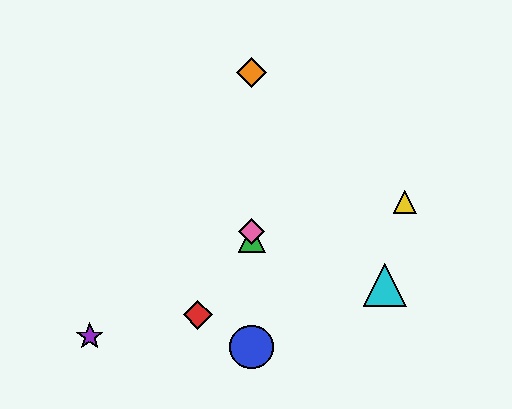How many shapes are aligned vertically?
4 shapes (the blue circle, the green triangle, the orange diamond, the pink diamond) are aligned vertically.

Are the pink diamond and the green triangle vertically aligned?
Yes, both are at x≈252.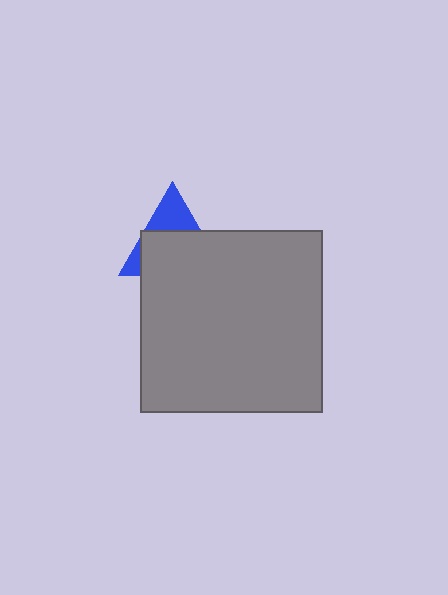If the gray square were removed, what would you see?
You would see the complete blue triangle.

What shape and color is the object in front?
The object in front is a gray square.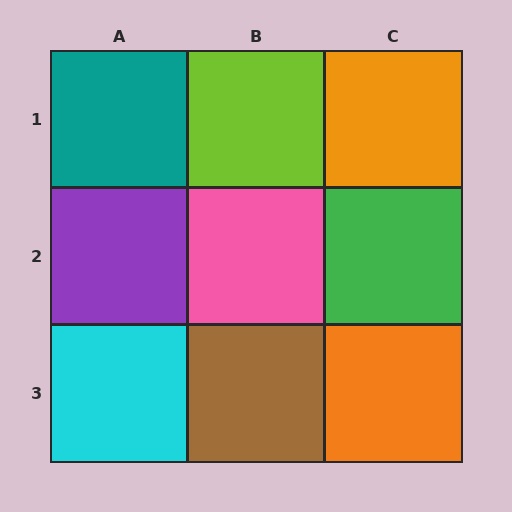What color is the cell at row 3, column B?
Brown.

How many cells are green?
1 cell is green.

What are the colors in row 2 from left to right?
Purple, pink, green.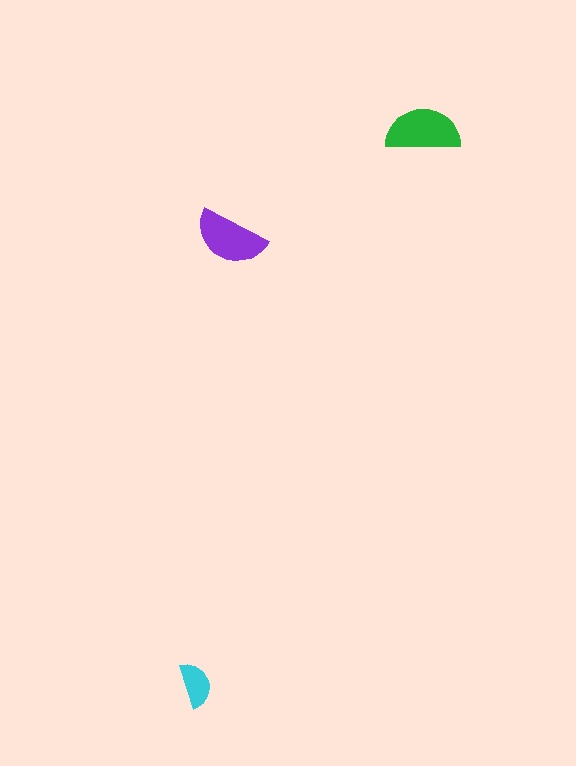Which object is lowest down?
The cyan semicircle is bottommost.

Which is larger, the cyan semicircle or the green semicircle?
The green one.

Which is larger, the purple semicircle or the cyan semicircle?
The purple one.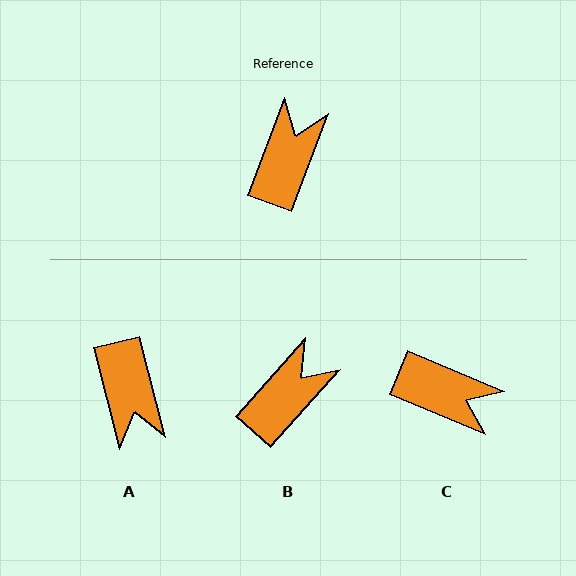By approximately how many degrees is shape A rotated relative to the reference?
Approximately 145 degrees clockwise.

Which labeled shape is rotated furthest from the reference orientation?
A, about 145 degrees away.